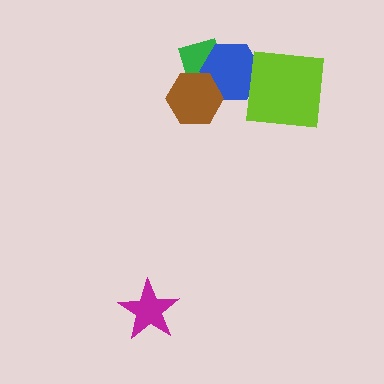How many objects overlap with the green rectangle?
2 objects overlap with the green rectangle.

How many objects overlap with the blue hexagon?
3 objects overlap with the blue hexagon.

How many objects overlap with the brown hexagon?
2 objects overlap with the brown hexagon.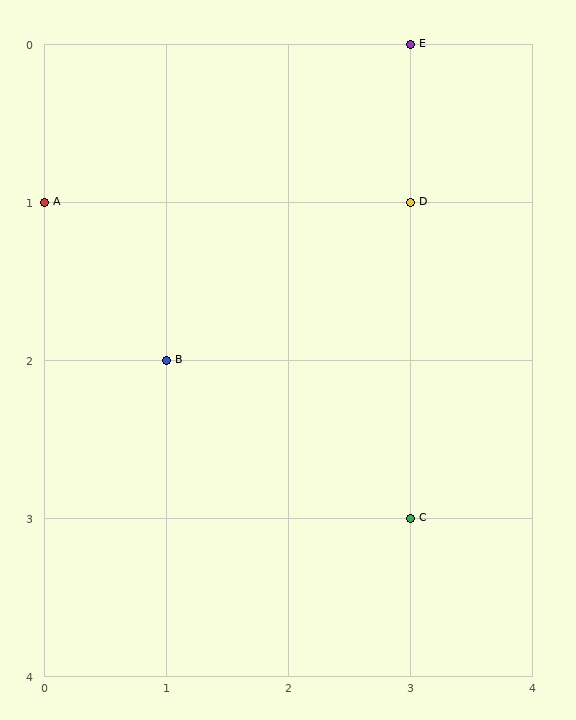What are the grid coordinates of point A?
Point A is at grid coordinates (0, 1).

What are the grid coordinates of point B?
Point B is at grid coordinates (1, 2).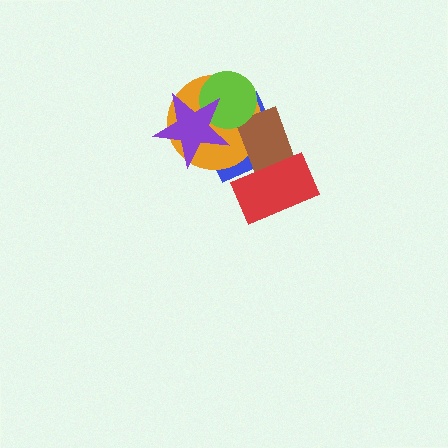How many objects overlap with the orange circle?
4 objects overlap with the orange circle.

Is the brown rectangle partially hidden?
Yes, it is partially covered by another shape.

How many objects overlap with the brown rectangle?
3 objects overlap with the brown rectangle.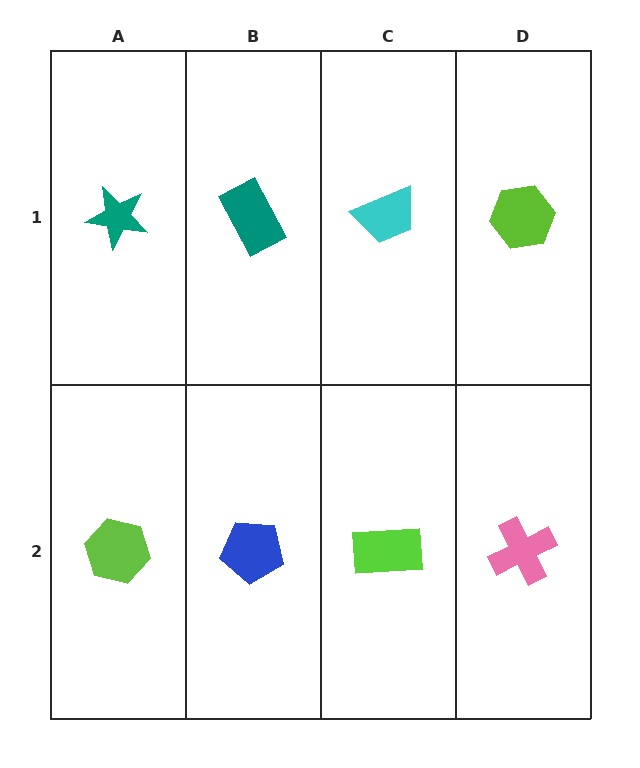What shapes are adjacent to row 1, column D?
A pink cross (row 2, column D), a cyan trapezoid (row 1, column C).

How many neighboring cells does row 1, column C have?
3.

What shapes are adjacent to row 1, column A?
A lime hexagon (row 2, column A), a teal rectangle (row 1, column B).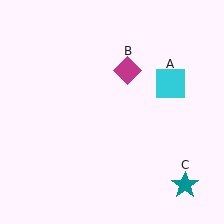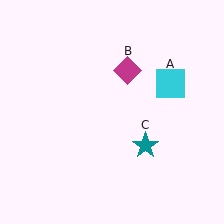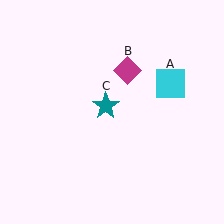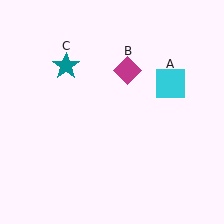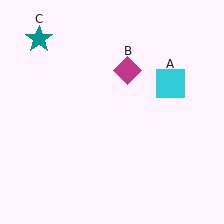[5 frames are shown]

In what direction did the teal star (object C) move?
The teal star (object C) moved up and to the left.